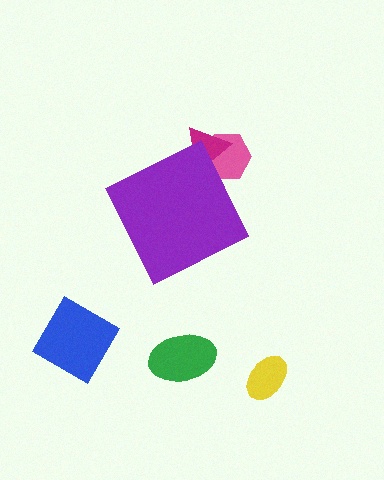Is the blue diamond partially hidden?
No, the blue diamond is fully visible.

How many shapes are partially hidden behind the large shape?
2 shapes are partially hidden.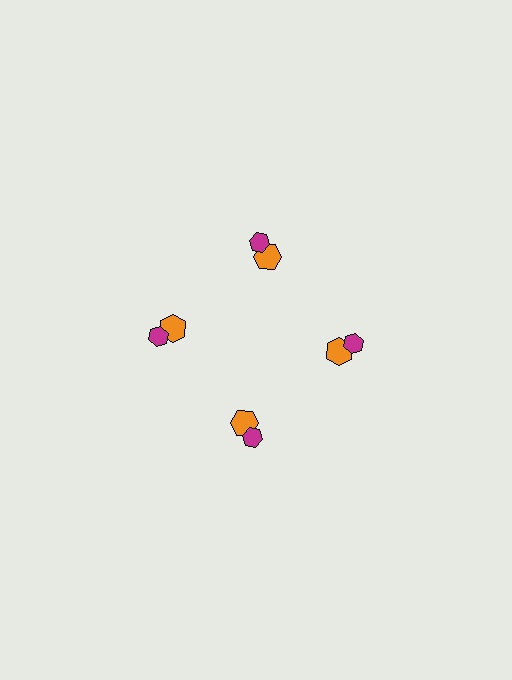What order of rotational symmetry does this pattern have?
This pattern has 4-fold rotational symmetry.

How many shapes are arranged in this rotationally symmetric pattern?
There are 8 shapes, arranged in 4 groups of 2.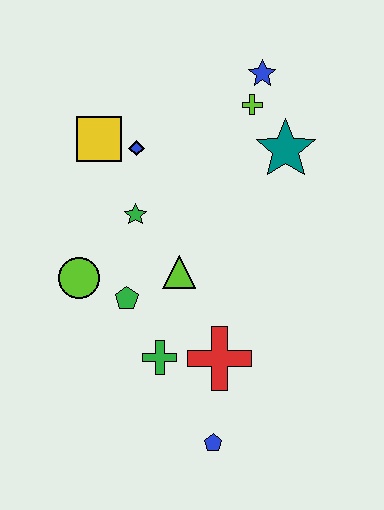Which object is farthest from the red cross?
The blue star is farthest from the red cross.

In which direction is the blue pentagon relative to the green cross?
The blue pentagon is below the green cross.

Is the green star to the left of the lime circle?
No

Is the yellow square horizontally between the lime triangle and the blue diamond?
No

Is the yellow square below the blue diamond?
No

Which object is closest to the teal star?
The lime cross is closest to the teal star.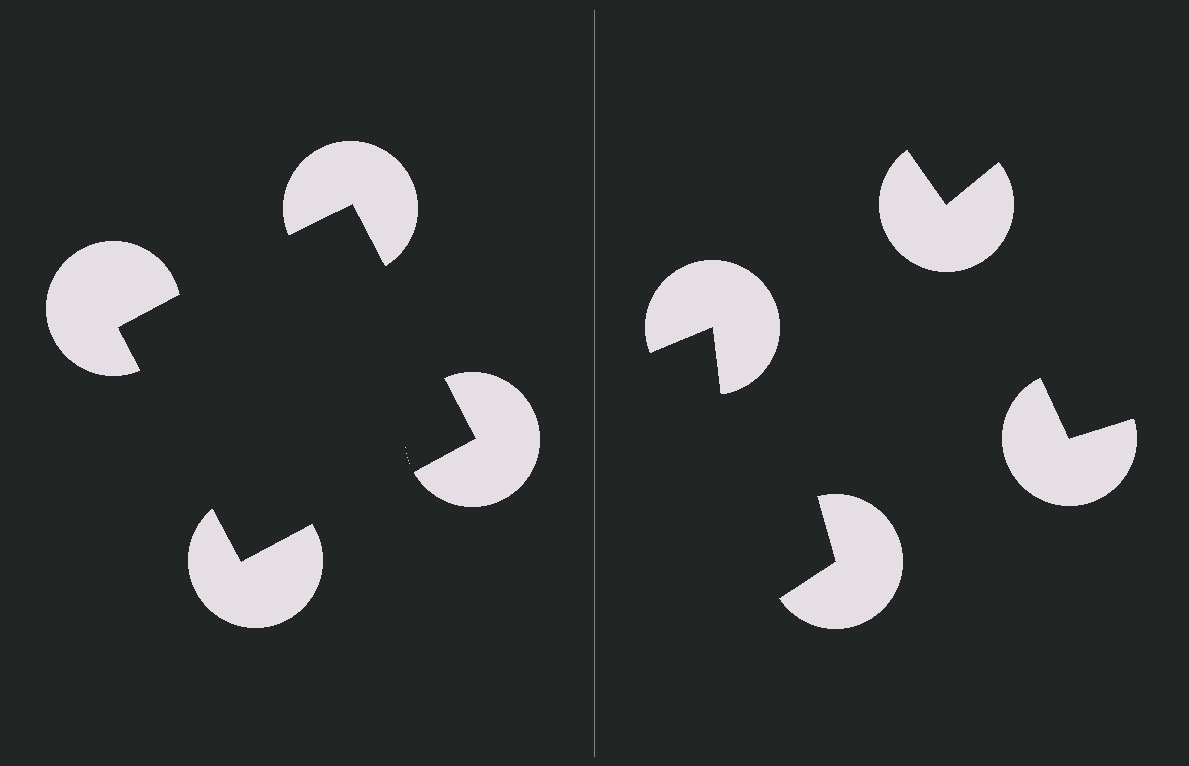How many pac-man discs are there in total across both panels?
8 — 4 on each side.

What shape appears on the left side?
An illusory square.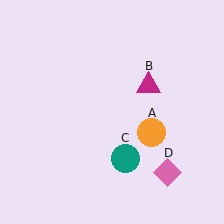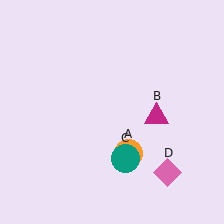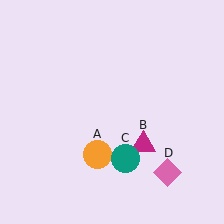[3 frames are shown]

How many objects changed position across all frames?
2 objects changed position: orange circle (object A), magenta triangle (object B).